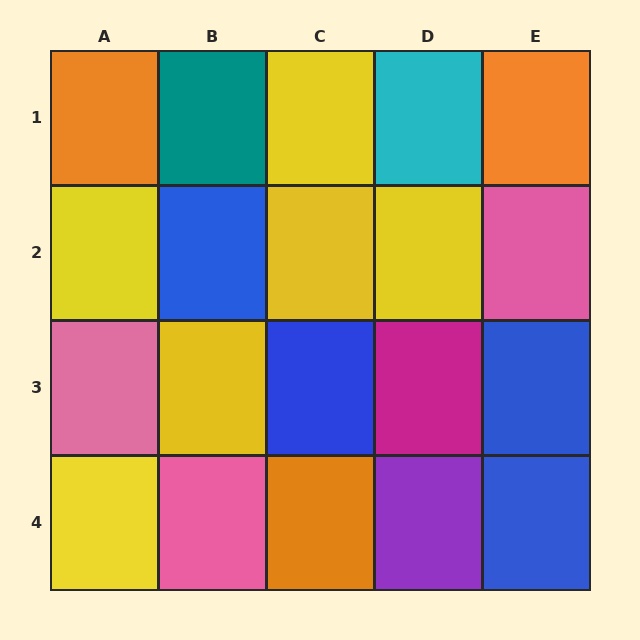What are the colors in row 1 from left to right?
Orange, teal, yellow, cyan, orange.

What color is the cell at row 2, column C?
Yellow.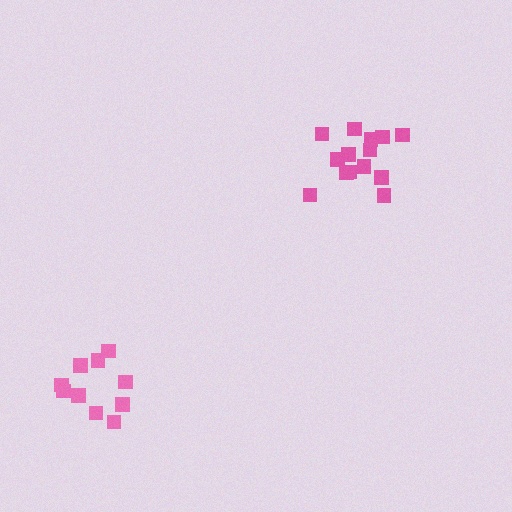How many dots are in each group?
Group 1: 10 dots, Group 2: 14 dots (24 total).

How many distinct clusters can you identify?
There are 2 distinct clusters.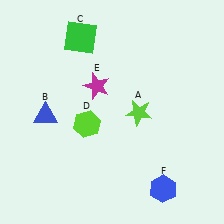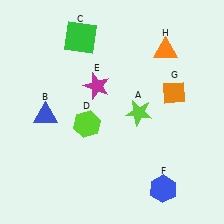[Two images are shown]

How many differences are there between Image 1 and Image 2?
There are 2 differences between the two images.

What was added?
An orange diamond (G), an orange triangle (H) were added in Image 2.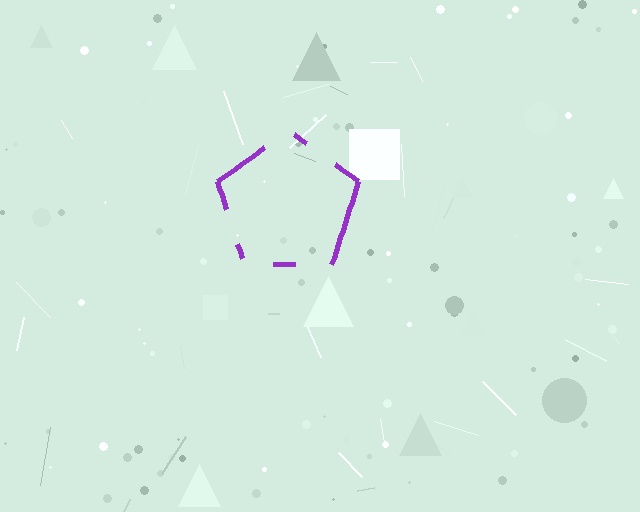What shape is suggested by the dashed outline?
The dashed outline suggests a pentagon.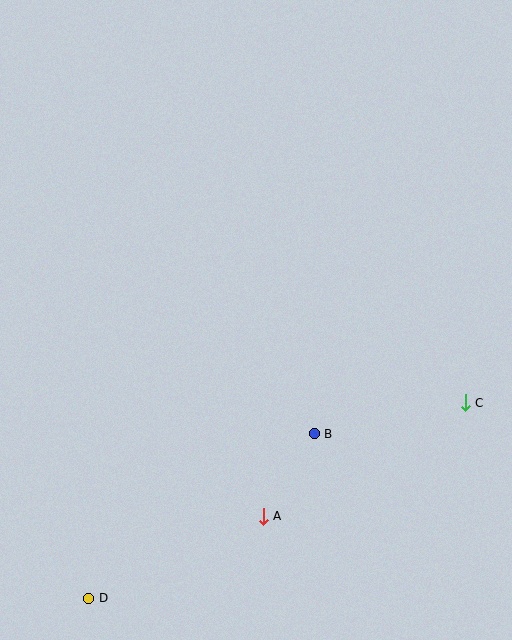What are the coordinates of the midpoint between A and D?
The midpoint between A and D is at (176, 557).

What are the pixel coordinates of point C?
Point C is at (465, 403).